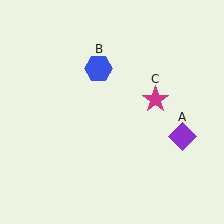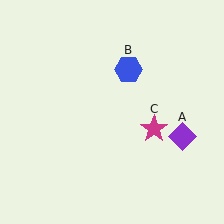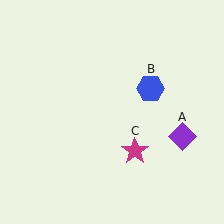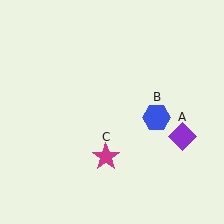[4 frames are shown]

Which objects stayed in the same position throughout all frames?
Purple diamond (object A) remained stationary.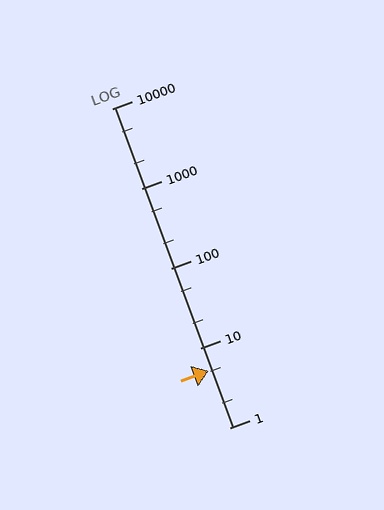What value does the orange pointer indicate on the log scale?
The pointer indicates approximately 5.2.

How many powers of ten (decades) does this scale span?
The scale spans 4 decades, from 1 to 10000.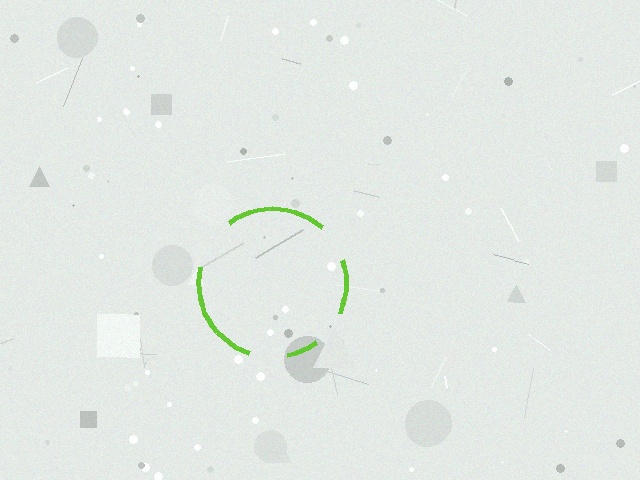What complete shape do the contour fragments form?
The contour fragments form a circle.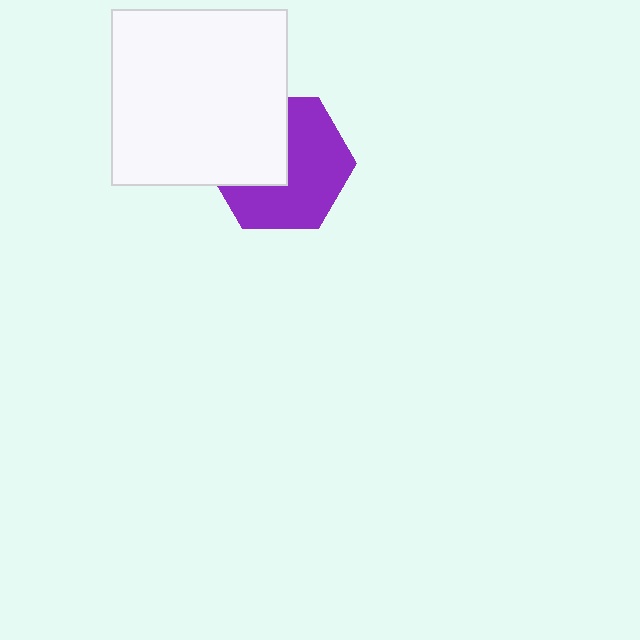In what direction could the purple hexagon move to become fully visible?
The purple hexagon could move toward the lower-right. That would shift it out from behind the white square entirely.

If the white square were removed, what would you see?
You would see the complete purple hexagon.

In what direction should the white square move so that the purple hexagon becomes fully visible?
The white square should move toward the upper-left. That is the shortest direction to clear the overlap and leave the purple hexagon fully visible.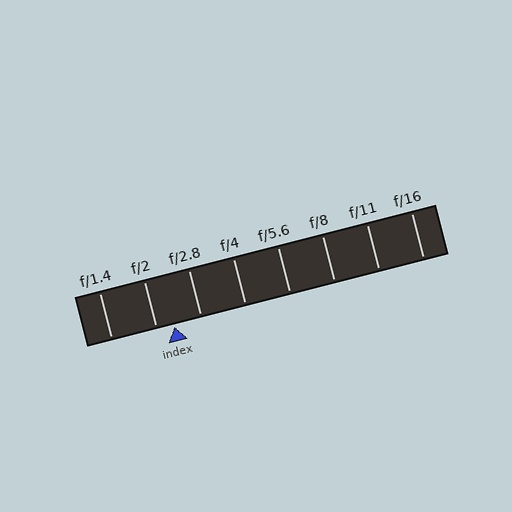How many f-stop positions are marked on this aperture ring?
There are 8 f-stop positions marked.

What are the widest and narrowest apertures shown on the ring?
The widest aperture shown is f/1.4 and the narrowest is f/16.